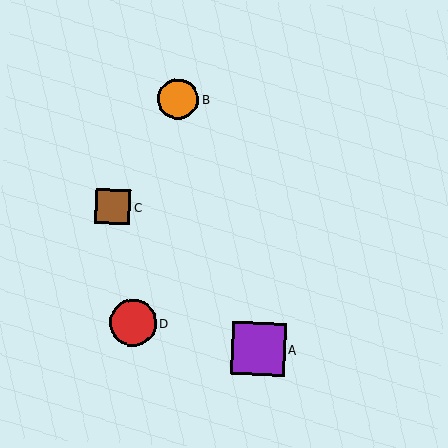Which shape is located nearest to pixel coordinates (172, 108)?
The orange circle (labeled B) at (178, 99) is nearest to that location.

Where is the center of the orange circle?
The center of the orange circle is at (178, 99).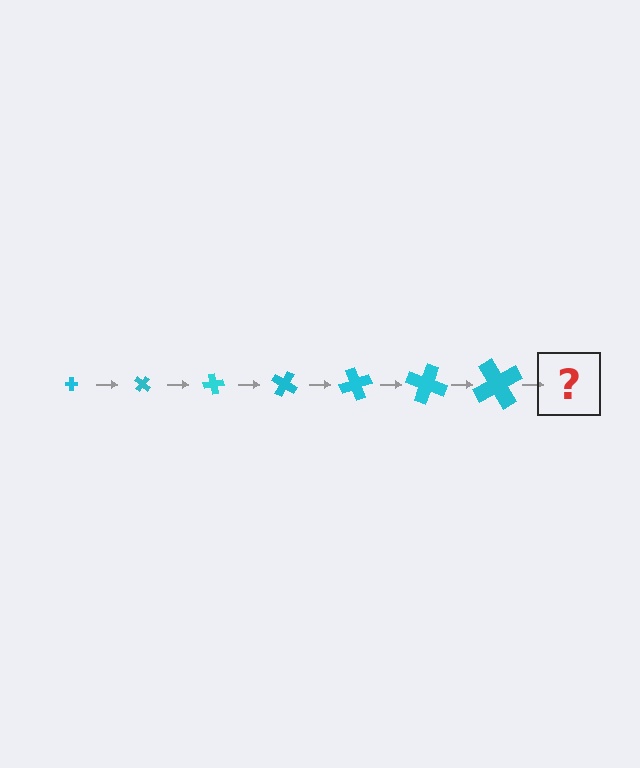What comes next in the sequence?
The next element should be a cross, larger than the previous one and rotated 280 degrees from the start.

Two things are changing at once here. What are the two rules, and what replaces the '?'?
The two rules are that the cross grows larger each step and it rotates 40 degrees each step. The '?' should be a cross, larger than the previous one and rotated 280 degrees from the start.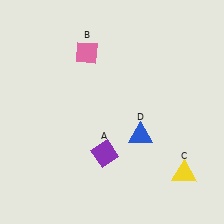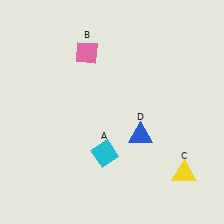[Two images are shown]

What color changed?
The diamond (A) changed from purple in Image 1 to cyan in Image 2.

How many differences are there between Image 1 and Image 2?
There is 1 difference between the two images.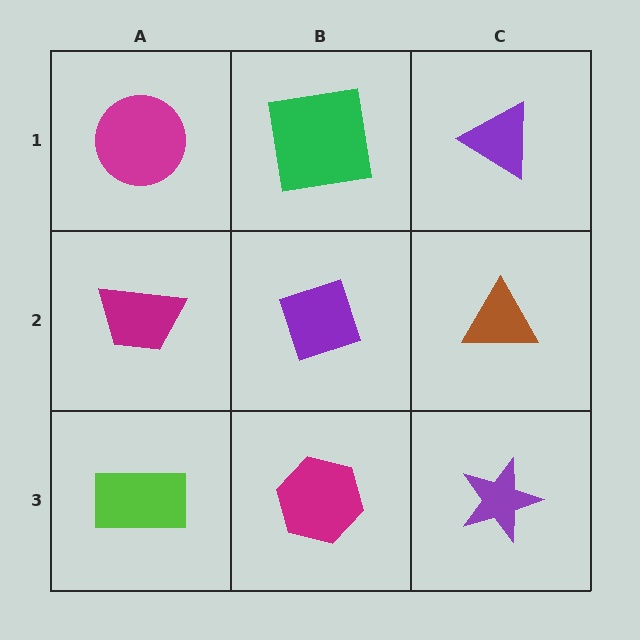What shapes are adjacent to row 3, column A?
A magenta trapezoid (row 2, column A), a magenta hexagon (row 3, column B).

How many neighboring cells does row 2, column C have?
3.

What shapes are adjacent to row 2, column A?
A magenta circle (row 1, column A), a lime rectangle (row 3, column A), a purple diamond (row 2, column B).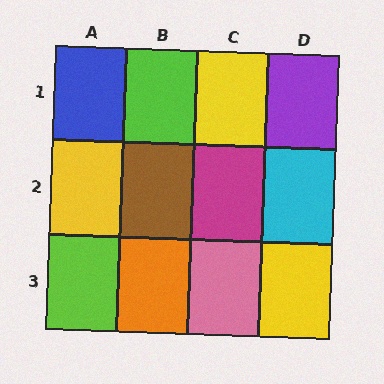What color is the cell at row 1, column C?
Yellow.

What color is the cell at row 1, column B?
Lime.